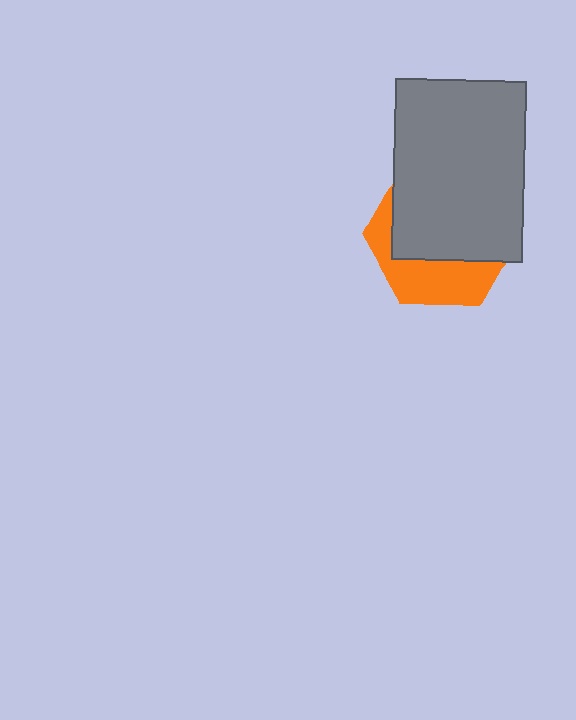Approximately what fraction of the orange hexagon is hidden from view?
Roughly 65% of the orange hexagon is hidden behind the gray rectangle.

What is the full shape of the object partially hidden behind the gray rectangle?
The partially hidden object is an orange hexagon.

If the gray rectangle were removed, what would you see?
You would see the complete orange hexagon.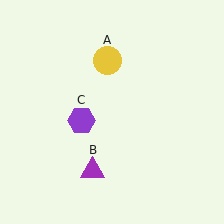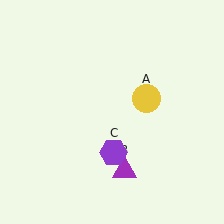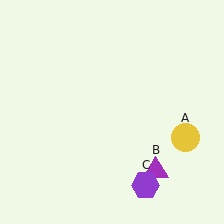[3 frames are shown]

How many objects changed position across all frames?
3 objects changed position: yellow circle (object A), purple triangle (object B), purple hexagon (object C).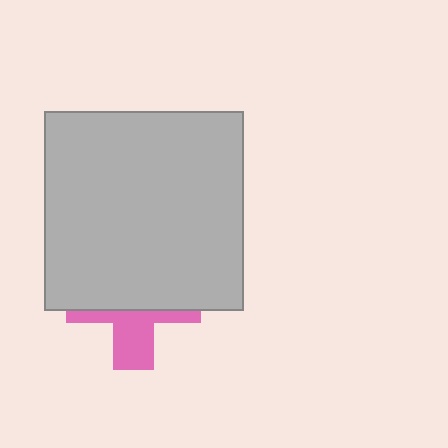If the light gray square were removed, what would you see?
You would see the complete pink cross.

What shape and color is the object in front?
The object in front is a light gray square.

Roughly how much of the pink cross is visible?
A small part of it is visible (roughly 37%).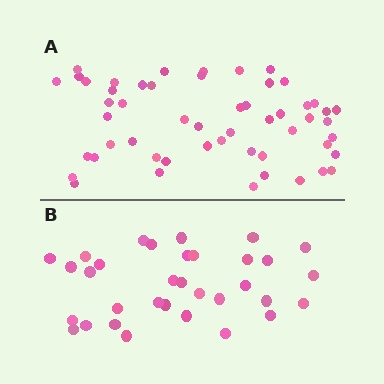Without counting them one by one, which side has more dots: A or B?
Region A (the top region) has more dots.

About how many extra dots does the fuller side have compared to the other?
Region A has approximately 20 more dots than region B.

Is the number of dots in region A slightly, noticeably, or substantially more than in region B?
Region A has substantially more. The ratio is roughly 1.6 to 1.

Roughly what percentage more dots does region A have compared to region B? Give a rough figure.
About 60% more.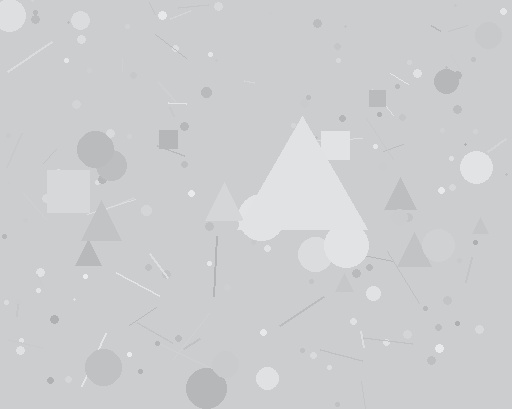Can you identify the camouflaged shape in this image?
The camouflaged shape is a triangle.